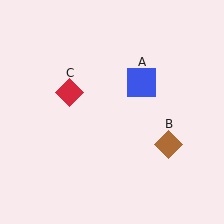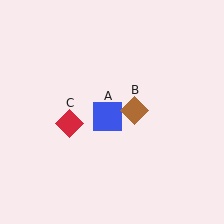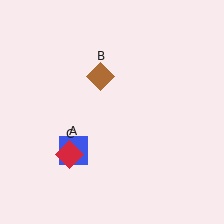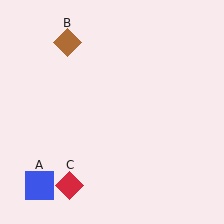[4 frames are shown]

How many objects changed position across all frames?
3 objects changed position: blue square (object A), brown diamond (object B), red diamond (object C).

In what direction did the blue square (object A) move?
The blue square (object A) moved down and to the left.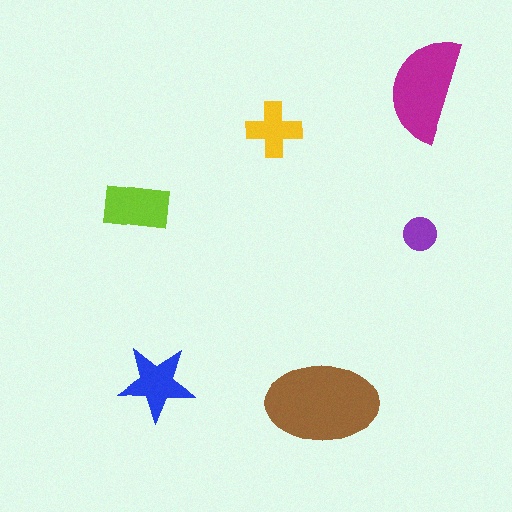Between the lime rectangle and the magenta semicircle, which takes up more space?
The magenta semicircle.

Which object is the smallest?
The purple circle.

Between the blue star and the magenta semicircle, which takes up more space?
The magenta semicircle.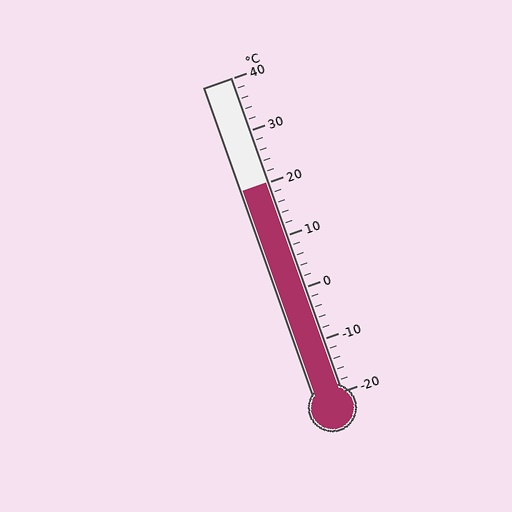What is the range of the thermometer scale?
The thermometer scale ranges from -20°C to 40°C.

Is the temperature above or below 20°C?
The temperature is at 20°C.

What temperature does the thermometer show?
The thermometer shows approximately 20°C.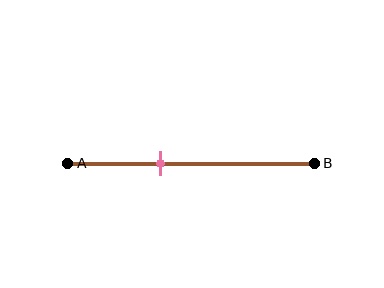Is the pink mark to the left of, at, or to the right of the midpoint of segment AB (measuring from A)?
The pink mark is to the left of the midpoint of segment AB.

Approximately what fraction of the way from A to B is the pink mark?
The pink mark is approximately 40% of the way from A to B.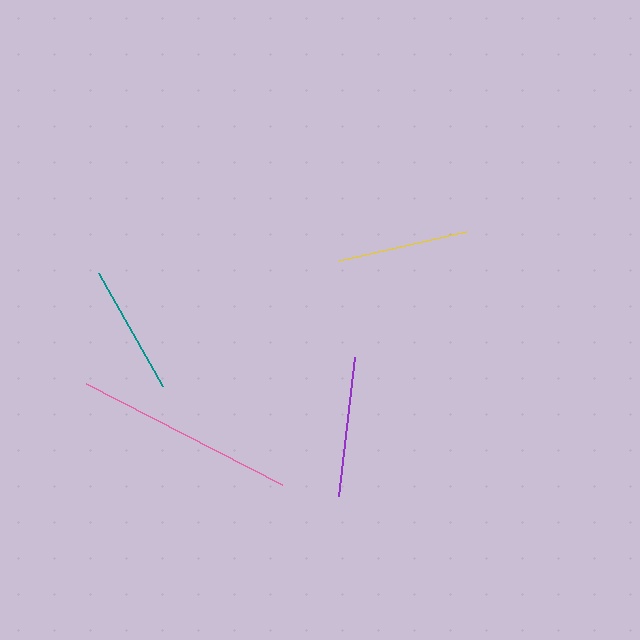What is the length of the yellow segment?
The yellow segment is approximately 130 pixels long.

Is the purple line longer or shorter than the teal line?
The purple line is longer than the teal line.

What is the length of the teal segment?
The teal segment is approximately 131 pixels long.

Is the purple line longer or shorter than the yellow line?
The purple line is longer than the yellow line.